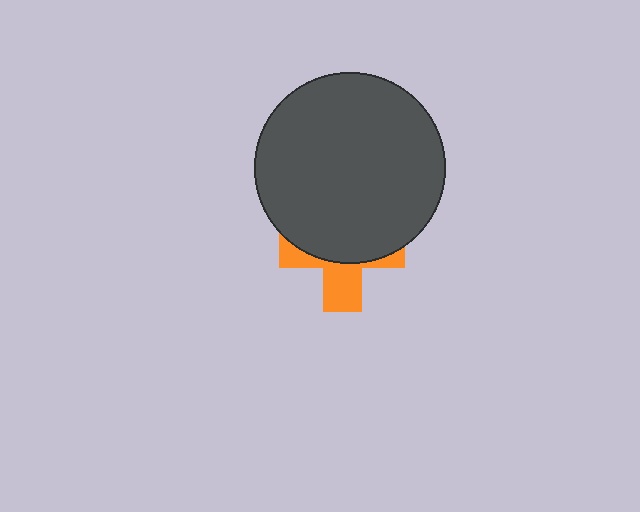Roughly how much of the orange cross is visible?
A small part of it is visible (roughly 38%).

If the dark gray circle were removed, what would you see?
You would see the complete orange cross.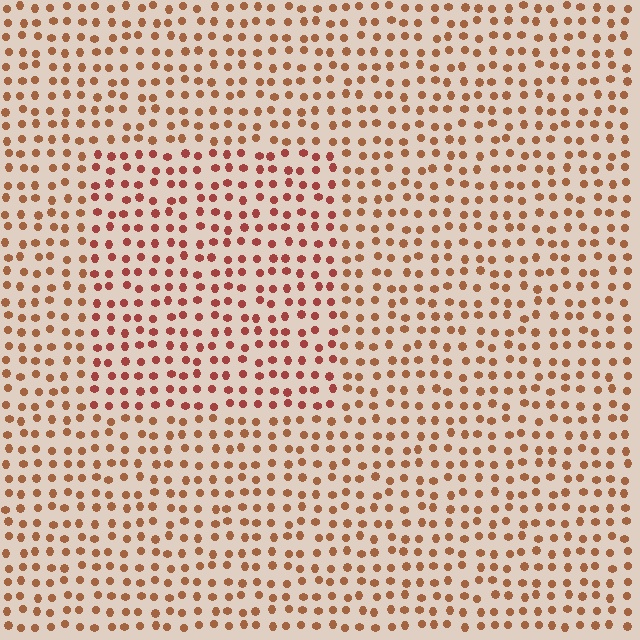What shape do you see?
I see a rectangle.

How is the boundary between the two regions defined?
The boundary is defined purely by a slight shift in hue (about 21 degrees). Spacing, size, and orientation are identical on both sides.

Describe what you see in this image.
The image is filled with small brown elements in a uniform arrangement. A rectangle-shaped region is visible where the elements are tinted to a slightly different hue, forming a subtle color boundary.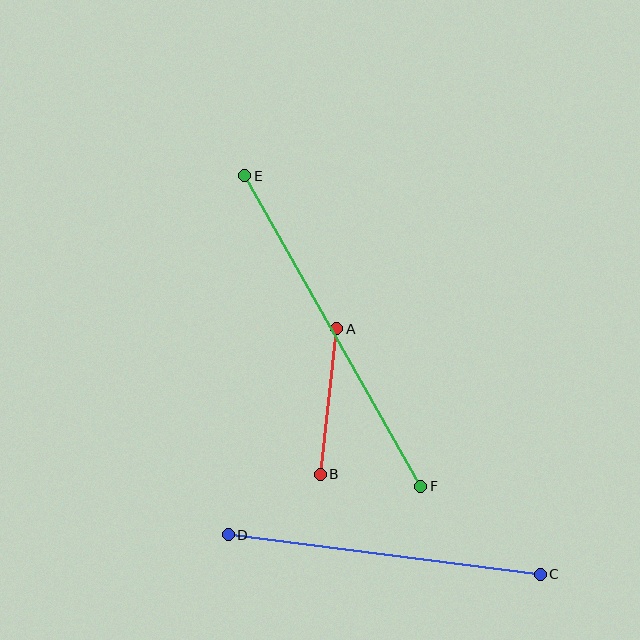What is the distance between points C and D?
The distance is approximately 315 pixels.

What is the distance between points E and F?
The distance is approximately 357 pixels.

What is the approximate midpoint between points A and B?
The midpoint is at approximately (329, 401) pixels.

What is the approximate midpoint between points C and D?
The midpoint is at approximately (384, 555) pixels.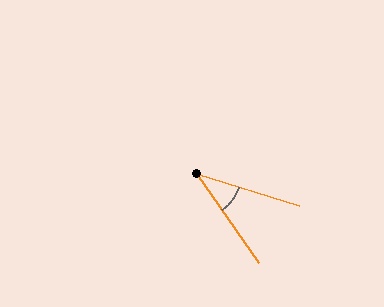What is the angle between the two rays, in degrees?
Approximately 38 degrees.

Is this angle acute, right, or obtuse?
It is acute.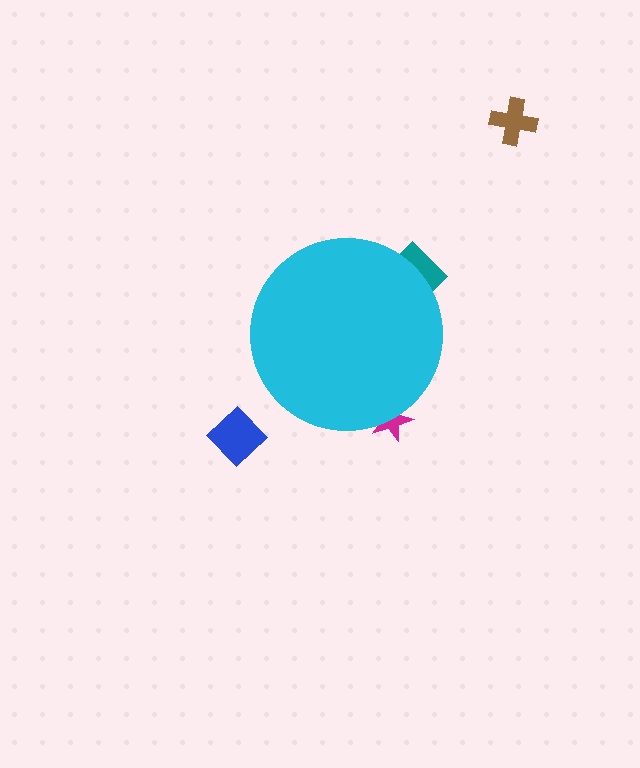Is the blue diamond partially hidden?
No, the blue diamond is fully visible.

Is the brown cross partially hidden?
No, the brown cross is fully visible.